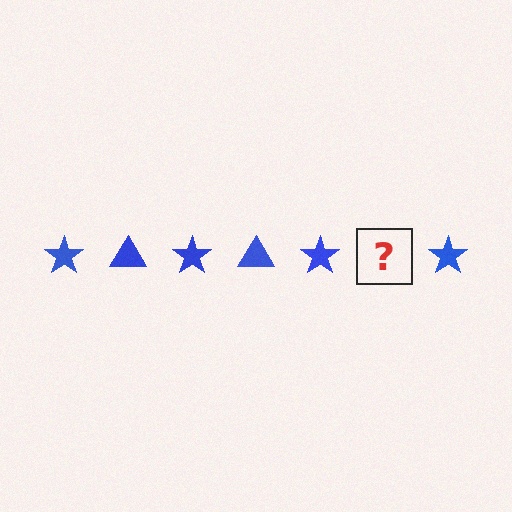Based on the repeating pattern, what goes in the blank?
The blank should be a blue triangle.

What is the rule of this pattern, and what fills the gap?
The rule is that the pattern cycles through star, triangle shapes in blue. The gap should be filled with a blue triangle.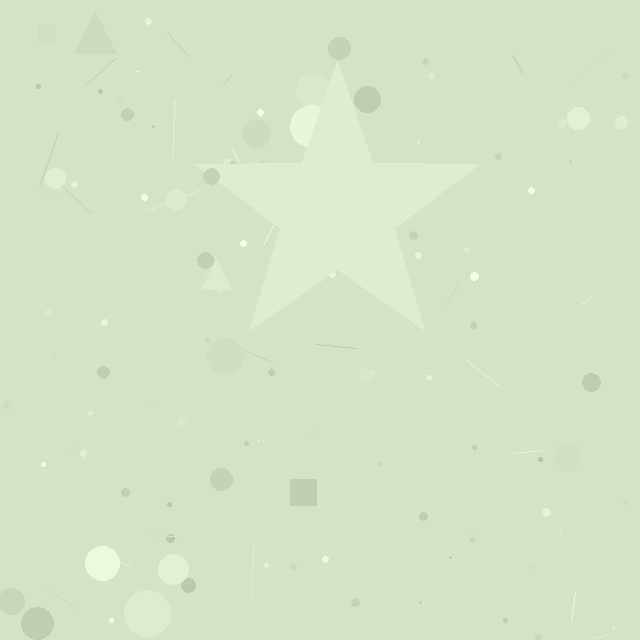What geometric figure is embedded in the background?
A star is embedded in the background.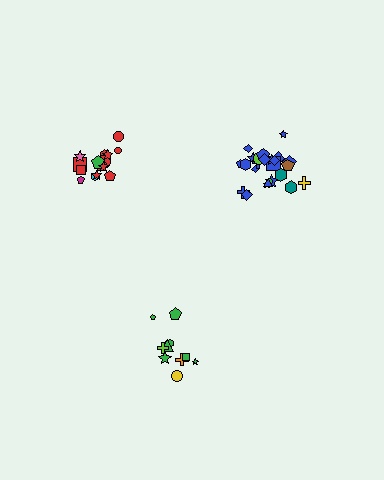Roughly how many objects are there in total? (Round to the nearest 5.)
Roughly 50 objects in total.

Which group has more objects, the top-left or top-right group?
The top-right group.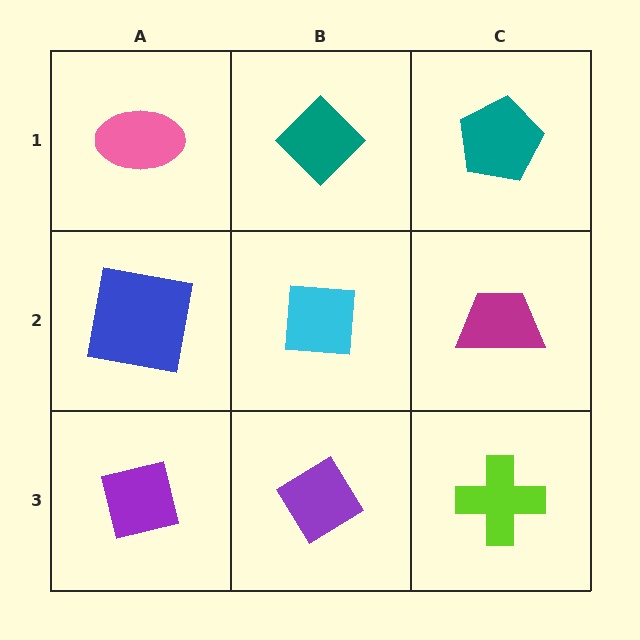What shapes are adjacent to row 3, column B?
A cyan square (row 2, column B), a purple square (row 3, column A), a lime cross (row 3, column C).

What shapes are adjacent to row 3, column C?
A magenta trapezoid (row 2, column C), a purple diamond (row 3, column B).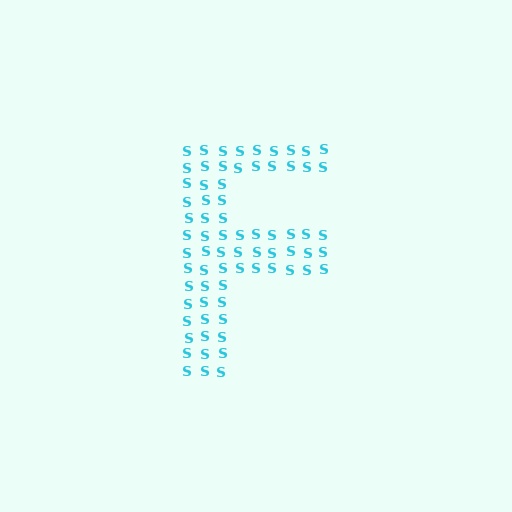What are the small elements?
The small elements are letter S's.